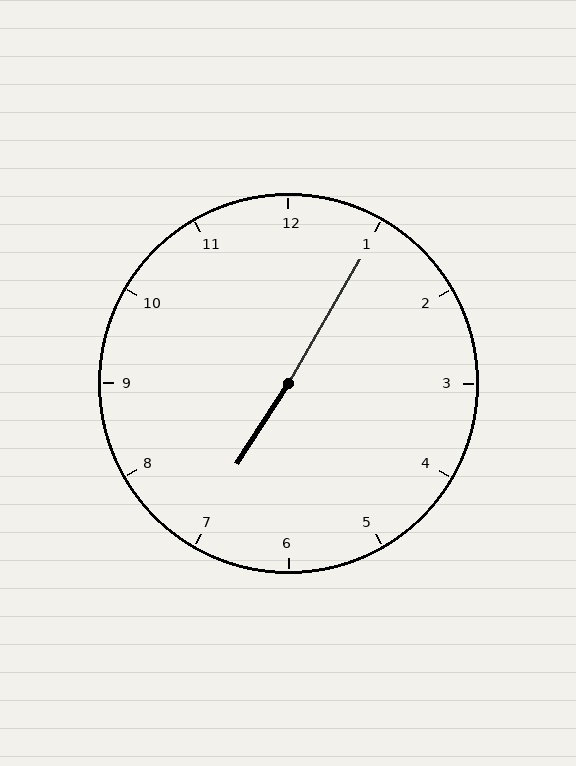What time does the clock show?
7:05.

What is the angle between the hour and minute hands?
Approximately 178 degrees.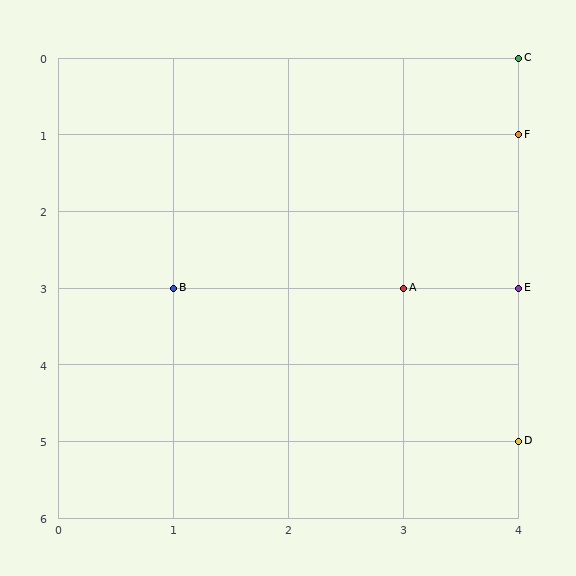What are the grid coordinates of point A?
Point A is at grid coordinates (3, 3).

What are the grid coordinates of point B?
Point B is at grid coordinates (1, 3).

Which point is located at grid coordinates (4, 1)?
Point F is at (4, 1).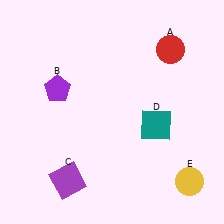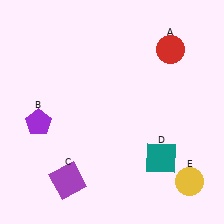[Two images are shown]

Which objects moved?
The objects that moved are: the purple pentagon (B), the teal square (D).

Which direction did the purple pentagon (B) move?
The purple pentagon (B) moved down.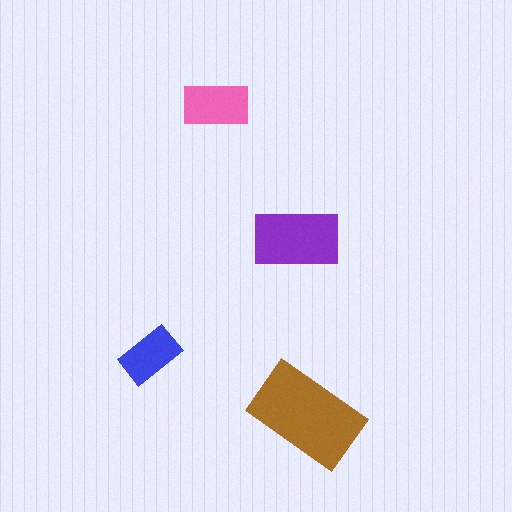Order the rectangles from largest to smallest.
the brown one, the purple one, the pink one, the blue one.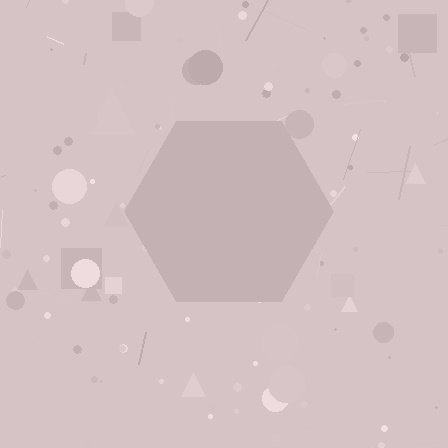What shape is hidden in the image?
A hexagon is hidden in the image.